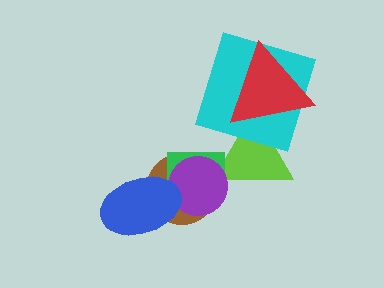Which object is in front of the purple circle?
The blue ellipse is in front of the purple circle.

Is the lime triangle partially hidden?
Yes, it is partially covered by another shape.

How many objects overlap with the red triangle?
2 objects overlap with the red triangle.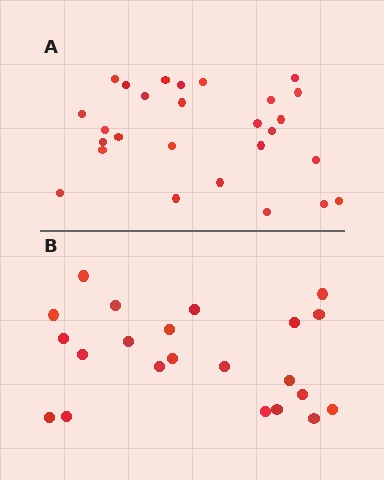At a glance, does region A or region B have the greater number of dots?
Region A (the top region) has more dots.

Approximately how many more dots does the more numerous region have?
Region A has about 5 more dots than region B.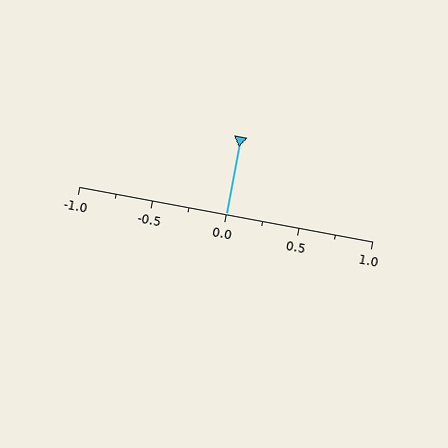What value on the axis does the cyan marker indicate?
The marker indicates approximately 0.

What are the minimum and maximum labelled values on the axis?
The axis runs from -1.0 to 1.0.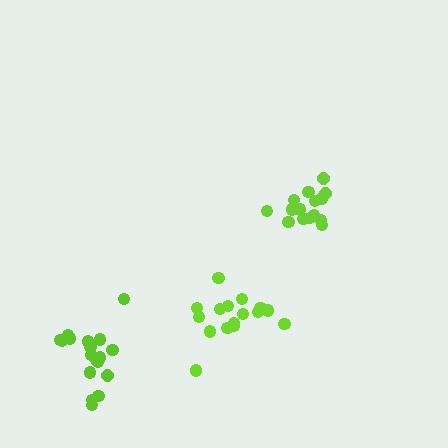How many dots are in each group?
Group 1: 16 dots, Group 2: 16 dots, Group 3: 19 dots (51 total).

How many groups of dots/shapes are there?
There are 3 groups.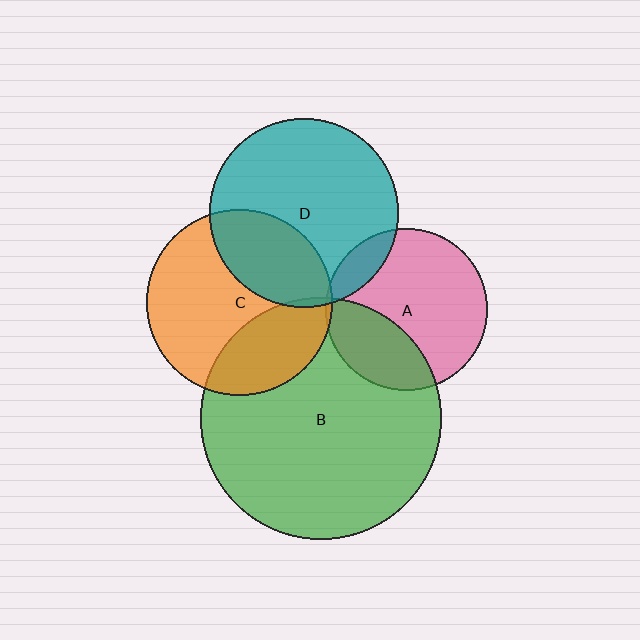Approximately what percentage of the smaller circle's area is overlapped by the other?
Approximately 30%.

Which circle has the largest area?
Circle B (green).